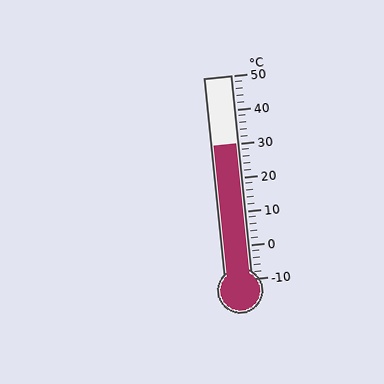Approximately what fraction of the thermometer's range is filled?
The thermometer is filled to approximately 65% of its range.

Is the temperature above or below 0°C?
The temperature is above 0°C.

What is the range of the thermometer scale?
The thermometer scale ranges from -10°C to 50°C.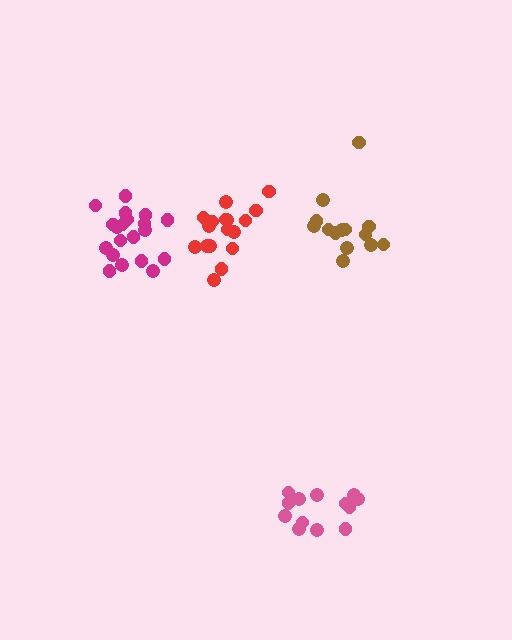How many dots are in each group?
Group 1: 14 dots, Group 2: 14 dots, Group 3: 17 dots, Group 4: 20 dots (65 total).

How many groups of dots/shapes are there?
There are 4 groups.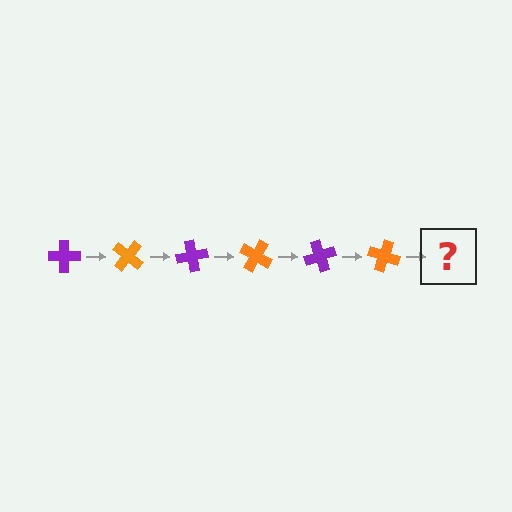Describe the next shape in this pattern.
It should be a purple cross, rotated 240 degrees from the start.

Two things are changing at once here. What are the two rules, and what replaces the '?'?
The two rules are that it rotates 40 degrees each step and the color cycles through purple and orange. The '?' should be a purple cross, rotated 240 degrees from the start.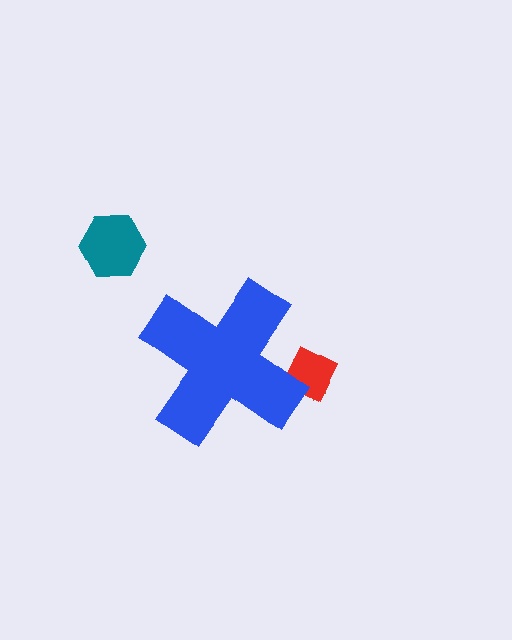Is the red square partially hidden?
Yes, the red square is partially hidden behind the blue cross.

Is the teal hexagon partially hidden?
No, the teal hexagon is fully visible.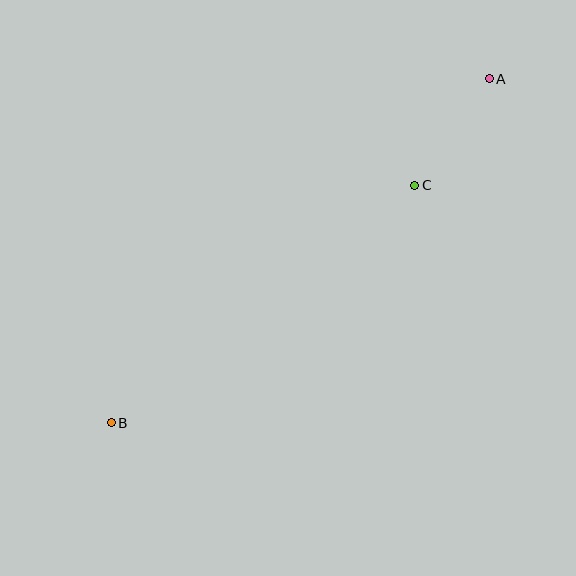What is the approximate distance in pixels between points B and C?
The distance between B and C is approximately 386 pixels.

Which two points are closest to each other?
Points A and C are closest to each other.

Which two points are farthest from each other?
Points A and B are farthest from each other.